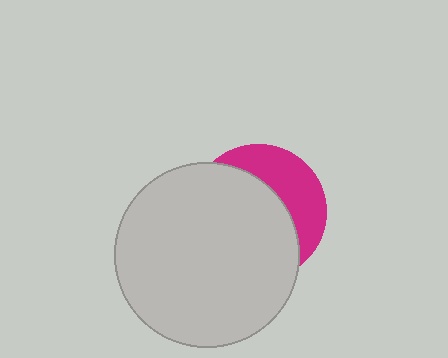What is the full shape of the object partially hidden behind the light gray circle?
The partially hidden object is a magenta circle.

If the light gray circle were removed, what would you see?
You would see the complete magenta circle.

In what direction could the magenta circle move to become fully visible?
The magenta circle could move toward the upper-right. That would shift it out from behind the light gray circle entirely.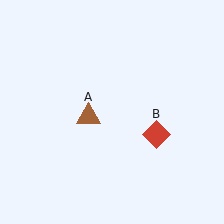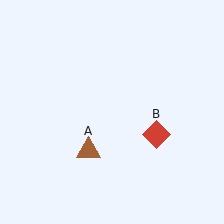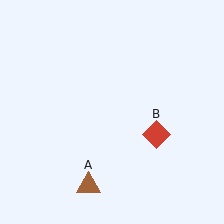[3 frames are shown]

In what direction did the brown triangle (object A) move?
The brown triangle (object A) moved down.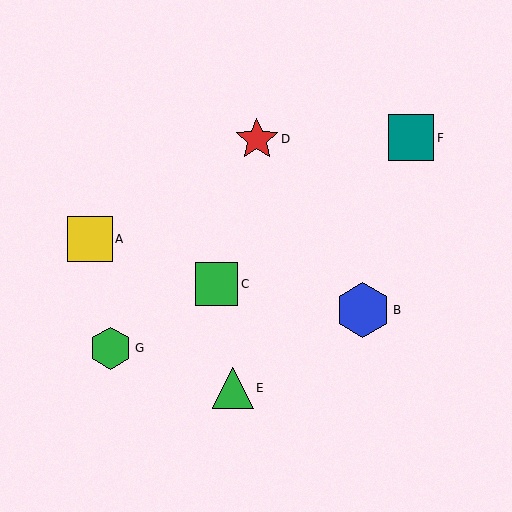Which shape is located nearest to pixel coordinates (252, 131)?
The red star (labeled D) at (257, 139) is nearest to that location.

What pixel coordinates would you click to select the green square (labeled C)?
Click at (216, 284) to select the green square C.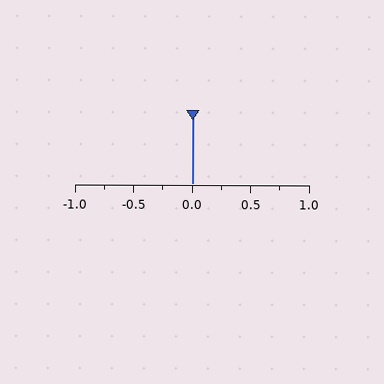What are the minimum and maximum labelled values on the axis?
The axis runs from -1.0 to 1.0.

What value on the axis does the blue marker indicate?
The marker indicates approximately 0.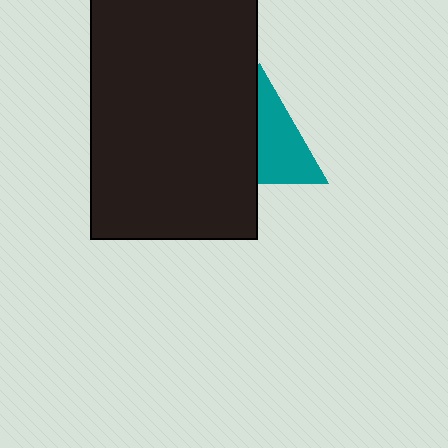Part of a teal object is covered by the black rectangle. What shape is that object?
It is a triangle.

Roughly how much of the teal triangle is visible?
About half of it is visible (roughly 52%).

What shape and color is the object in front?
The object in front is a black rectangle.